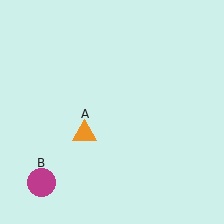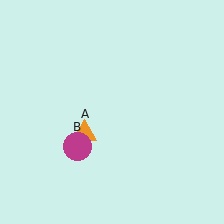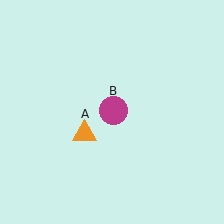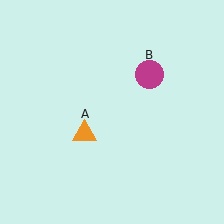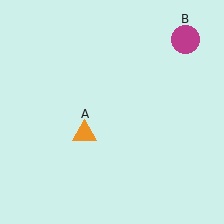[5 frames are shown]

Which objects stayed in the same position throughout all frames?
Orange triangle (object A) remained stationary.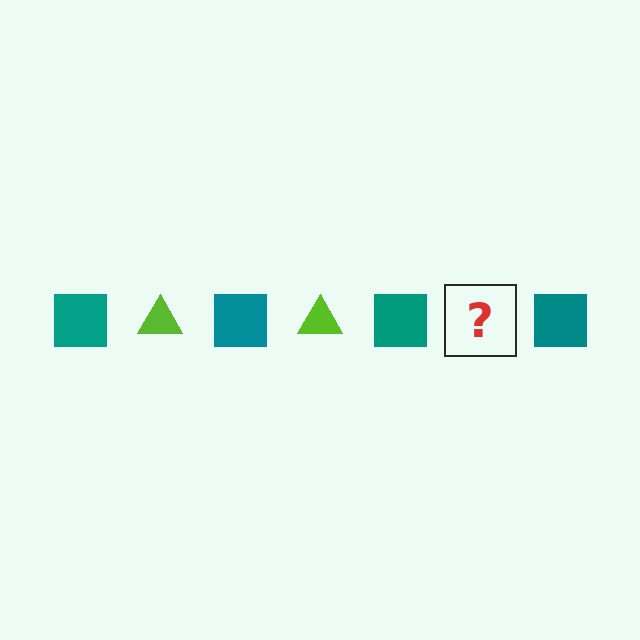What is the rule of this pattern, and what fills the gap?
The rule is that the pattern alternates between teal square and lime triangle. The gap should be filled with a lime triangle.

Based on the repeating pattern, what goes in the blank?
The blank should be a lime triangle.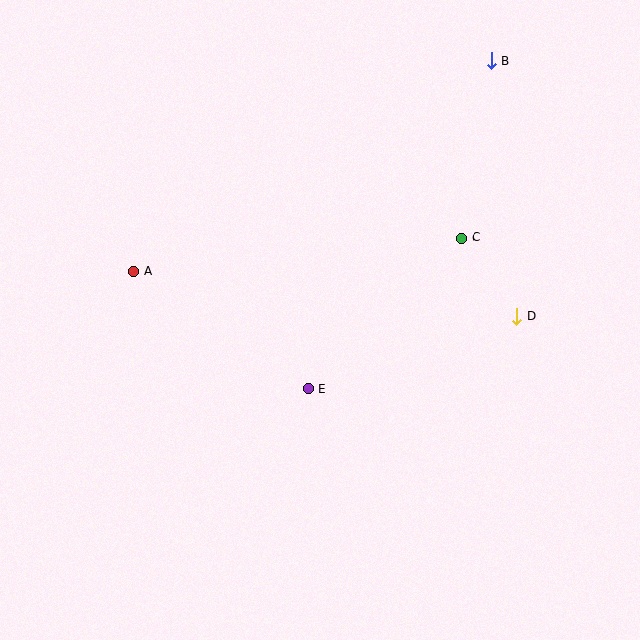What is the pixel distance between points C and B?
The distance between C and B is 179 pixels.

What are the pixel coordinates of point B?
Point B is at (491, 61).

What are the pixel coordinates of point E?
Point E is at (309, 389).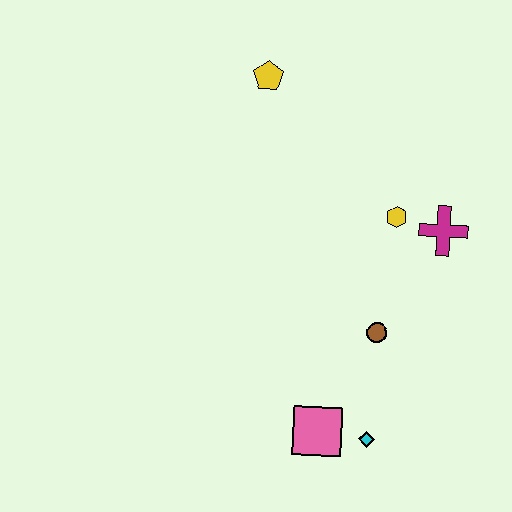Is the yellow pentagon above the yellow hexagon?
Yes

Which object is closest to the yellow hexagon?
The magenta cross is closest to the yellow hexagon.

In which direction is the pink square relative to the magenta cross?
The pink square is below the magenta cross.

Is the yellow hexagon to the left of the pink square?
No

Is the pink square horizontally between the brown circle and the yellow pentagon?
Yes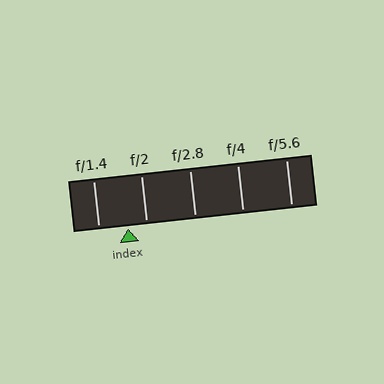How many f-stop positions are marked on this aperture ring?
There are 5 f-stop positions marked.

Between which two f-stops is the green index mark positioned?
The index mark is between f/1.4 and f/2.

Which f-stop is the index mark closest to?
The index mark is closest to f/2.